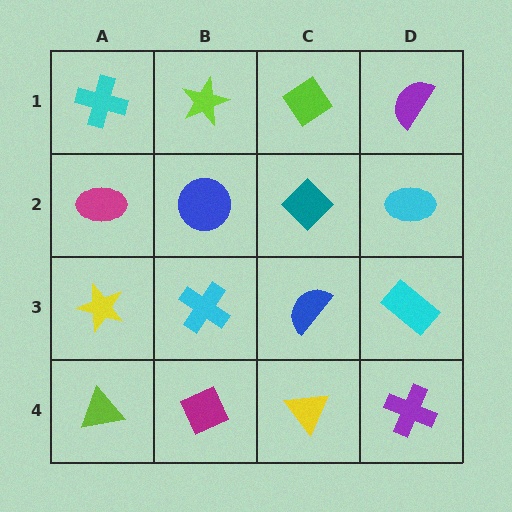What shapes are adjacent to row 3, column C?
A teal diamond (row 2, column C), a yellow triangle (row 4, column C), a cyan cross (row 3, column B), a cyan rectangle (row 3, column D).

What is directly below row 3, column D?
A purple cross.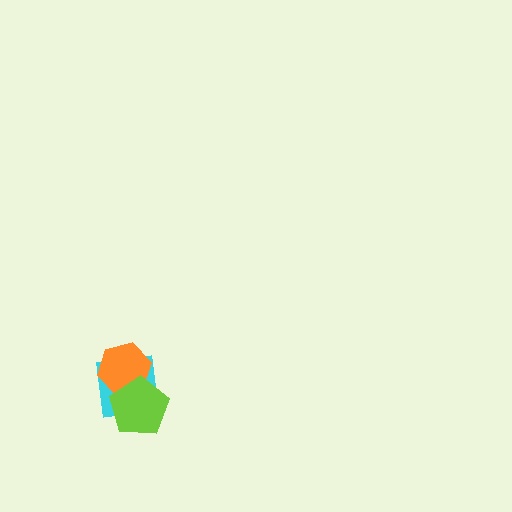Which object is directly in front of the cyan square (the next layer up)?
The orange hexagon is directly in front of the cyan square.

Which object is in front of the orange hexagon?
The lime pentagon is in front of the orange hexagon.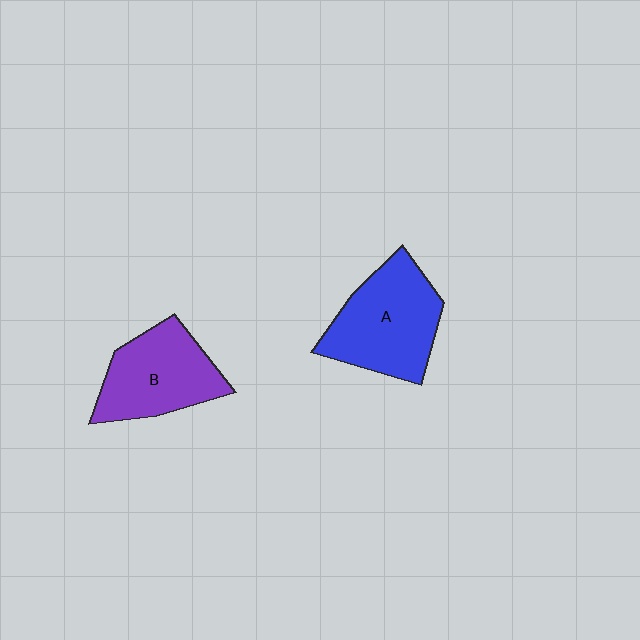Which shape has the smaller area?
Shape B (purple).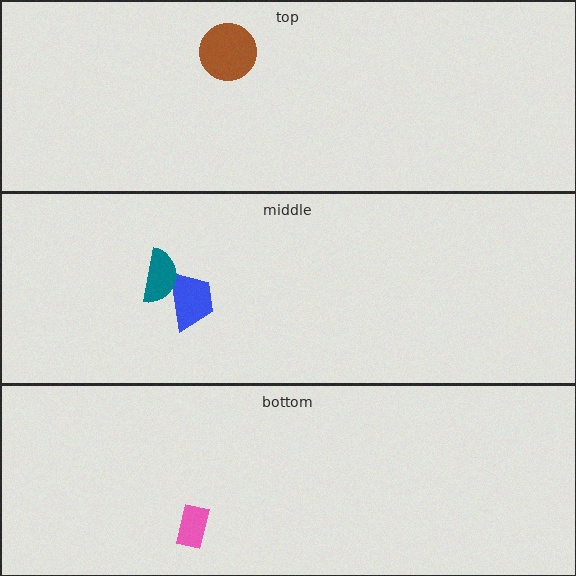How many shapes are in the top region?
1.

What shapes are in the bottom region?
The pink rectangle.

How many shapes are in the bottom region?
1.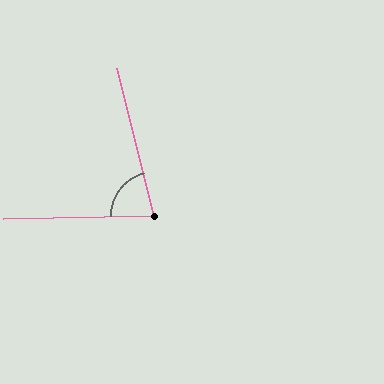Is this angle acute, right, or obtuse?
It is acute.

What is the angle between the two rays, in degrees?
Approximately 77 degrees.